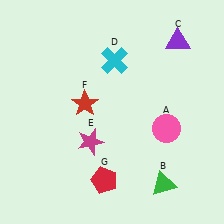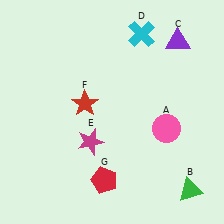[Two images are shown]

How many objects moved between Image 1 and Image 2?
2 objects moved between the two images.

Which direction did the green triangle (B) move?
The green triangle (B) moved right.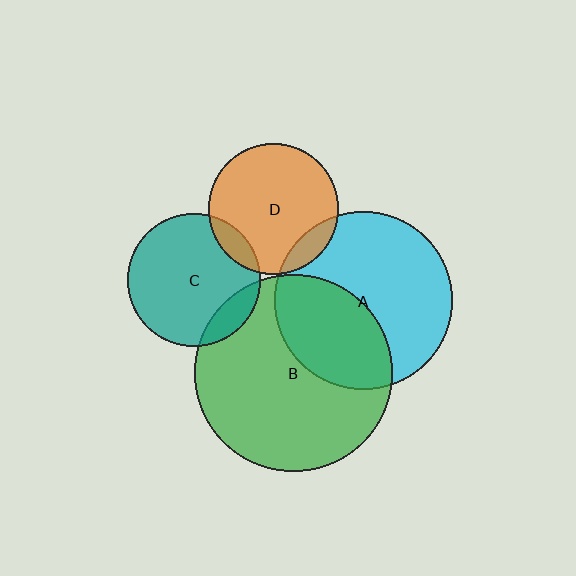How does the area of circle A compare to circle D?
Approximately 1.9 times.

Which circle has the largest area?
Circle B (green).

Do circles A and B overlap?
Yes.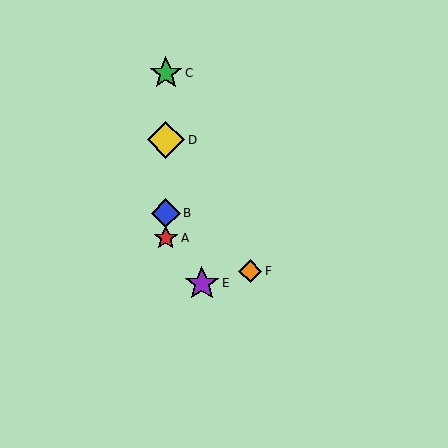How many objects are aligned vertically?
4 objects (A, B, C, D) are aligned vertically.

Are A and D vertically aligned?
Yes, both are at x≈166.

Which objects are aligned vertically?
Objects A, B, C, D are aligned vertically.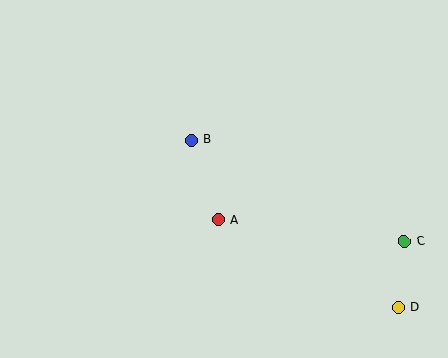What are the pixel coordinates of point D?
Point D is at (398, 307).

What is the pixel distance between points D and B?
The distance between D and B is 266 pixels.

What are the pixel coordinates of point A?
Point A is at (218, 220).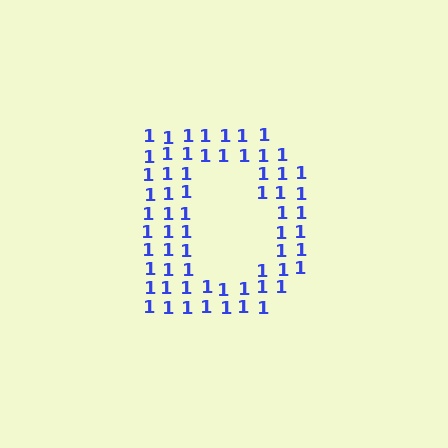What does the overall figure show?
The overall figure shows the letter D.